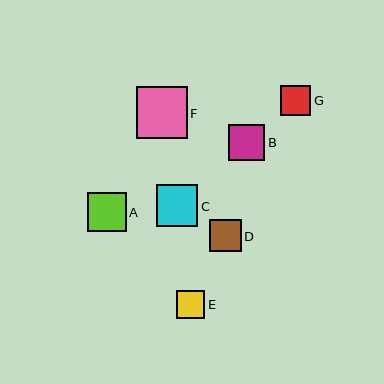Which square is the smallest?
Square E is the smallest with a size of approximately 28 pixels.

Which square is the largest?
Square F is the largest with a size of approximately 51 pixels.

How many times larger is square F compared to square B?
Square F is approximately 1.4 times the size of square B.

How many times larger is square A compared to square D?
Square A is approximately 1.2 times the size of square D.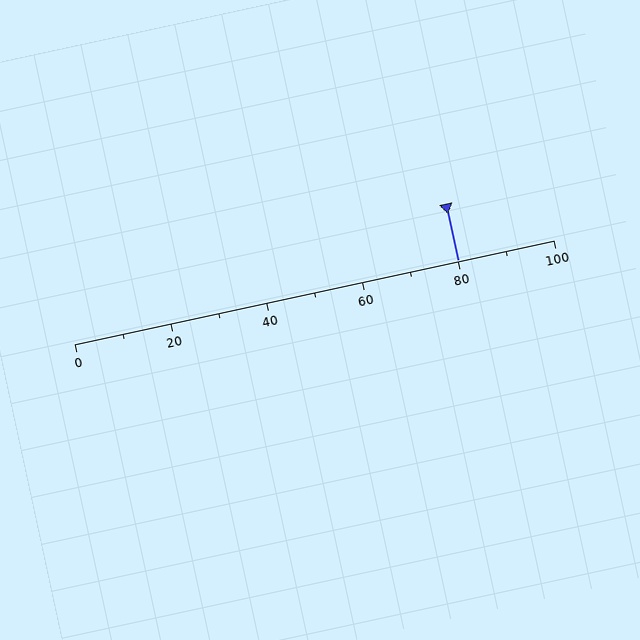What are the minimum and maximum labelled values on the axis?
The axis runs from 0 to 100.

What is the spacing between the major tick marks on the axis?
The major ticks are spaced 20 apart.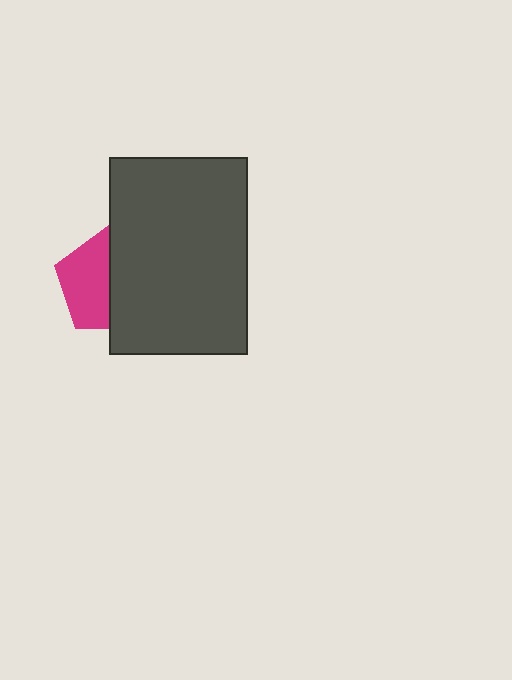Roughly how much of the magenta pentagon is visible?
About half of it is visible (roughly 51%).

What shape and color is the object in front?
The object in front is a dark gray rectangle.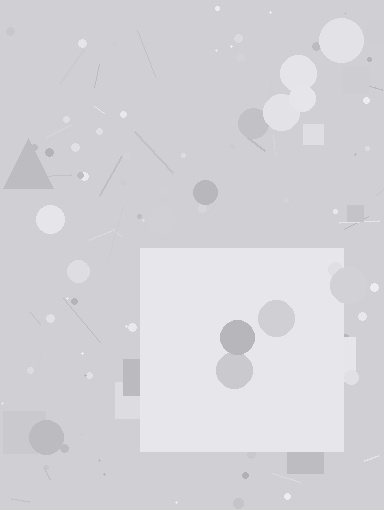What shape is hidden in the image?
A square is hidden in the image.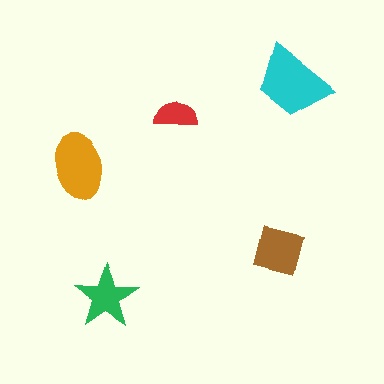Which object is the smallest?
The red semicircle.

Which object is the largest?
The cyan trapezoid.